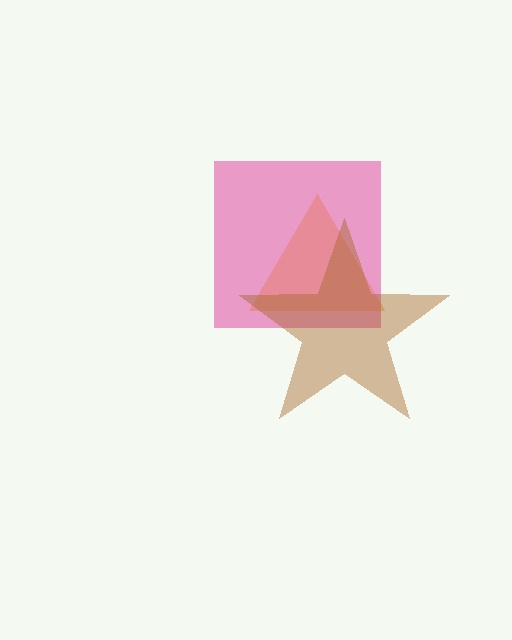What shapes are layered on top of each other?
The layered shapes are: a yellow triangle, a pink square, a brown star.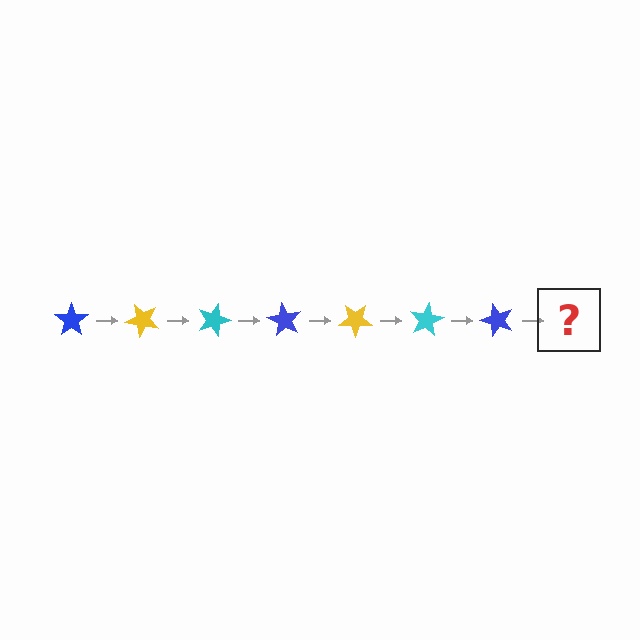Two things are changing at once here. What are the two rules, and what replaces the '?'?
The two rules are that it rotates 45 degrees each step and the color cycles through blue, yellow, and cyan. The '?' should be a yellow star, rotated 315 degrees from the start.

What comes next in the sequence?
The next element should be a yellow star, rotated 315 degrees from the start.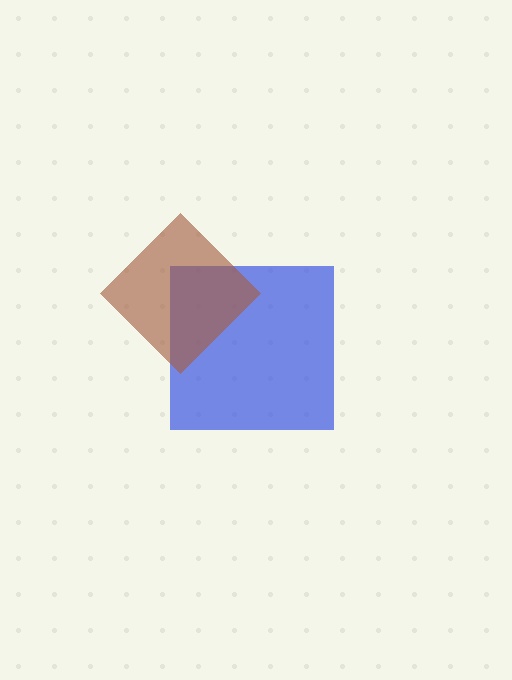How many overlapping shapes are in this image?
There are 2 overlapping shapes in the image.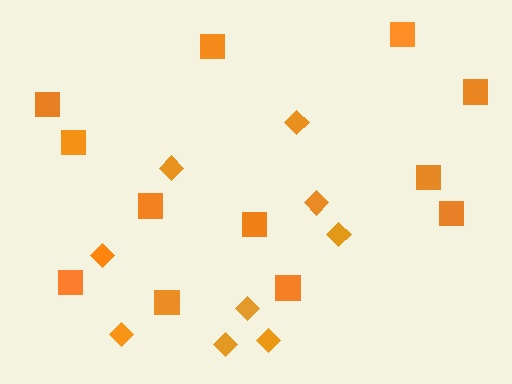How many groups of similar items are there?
There are 2 groups: one group of squares (12) and one group of diamonds (9).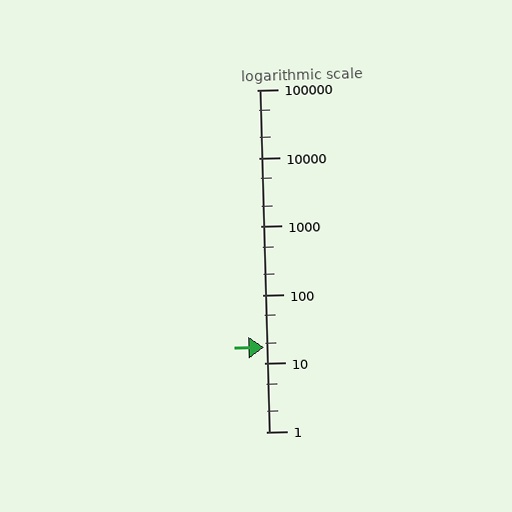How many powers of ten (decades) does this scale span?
The scale spans 5 decades, from 1 to 100000.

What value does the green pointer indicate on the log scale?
The pointer indicates approximately 17.